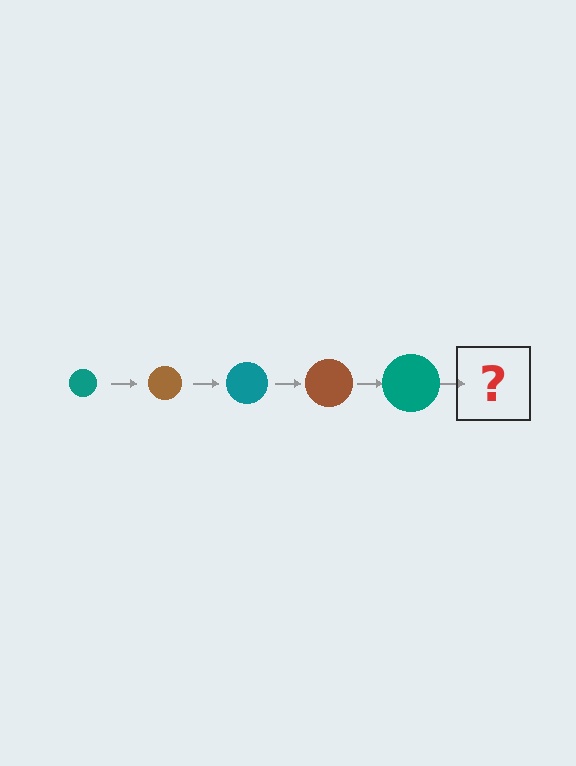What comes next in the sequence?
The next element should be a brown circle, larger than the previous one.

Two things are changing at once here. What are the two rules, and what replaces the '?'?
The two rules are that the circle grows larger each step and the color cycles through teal and brown. The '?' should be a brown circle, larger than the previous one.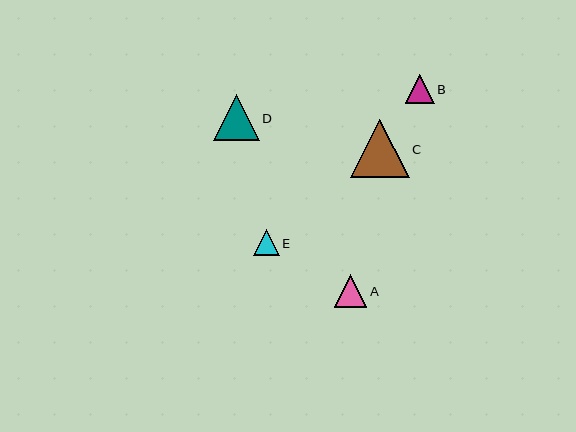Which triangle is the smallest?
Triangle E is the smallest with a size of approximately 26 pixels.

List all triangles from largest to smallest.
From largest to smallest: C, D, A, B, E.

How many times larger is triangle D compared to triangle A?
Triangle D is approximately 1.4 times the size of triangle A.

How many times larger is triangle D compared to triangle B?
Triangle D is approximately 1.6 times the size of triangle B.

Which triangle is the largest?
Triangle C is the largest with a size of approximately 58 pixels.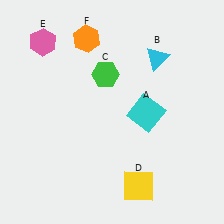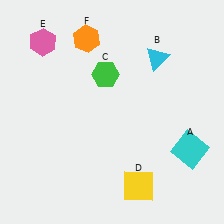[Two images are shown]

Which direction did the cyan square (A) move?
The cyan square (A) moved right.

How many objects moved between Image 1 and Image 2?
1 object moved between the two images.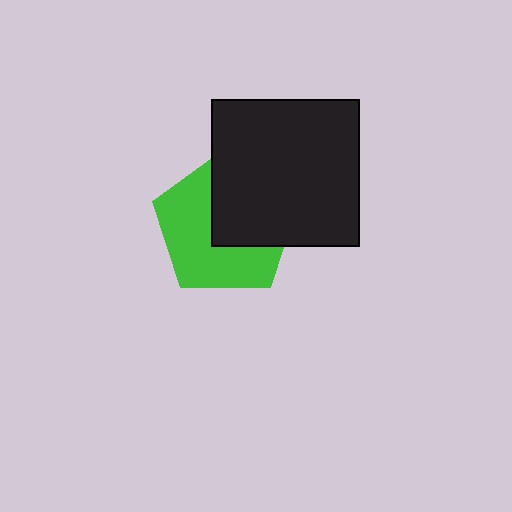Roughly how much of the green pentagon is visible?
About half of it is visible (roughly 55%).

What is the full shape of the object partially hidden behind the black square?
The partially hidden object is a green pentagon.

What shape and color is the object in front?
The object in front is a black square.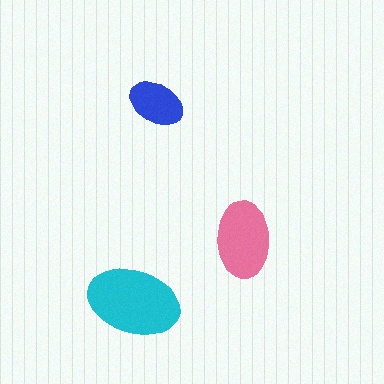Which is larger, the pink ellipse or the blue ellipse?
The pink one.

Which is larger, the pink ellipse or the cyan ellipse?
The cyan one.